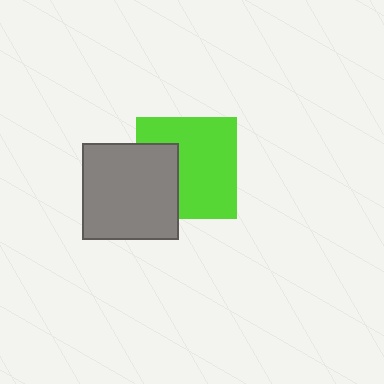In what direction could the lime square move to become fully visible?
The lime square could move right. That would shift it out from behind the gray square entirely.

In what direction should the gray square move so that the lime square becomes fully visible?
The gray square should move left. That is the shortest direction to clear the overlap and leave the lime square fully visible.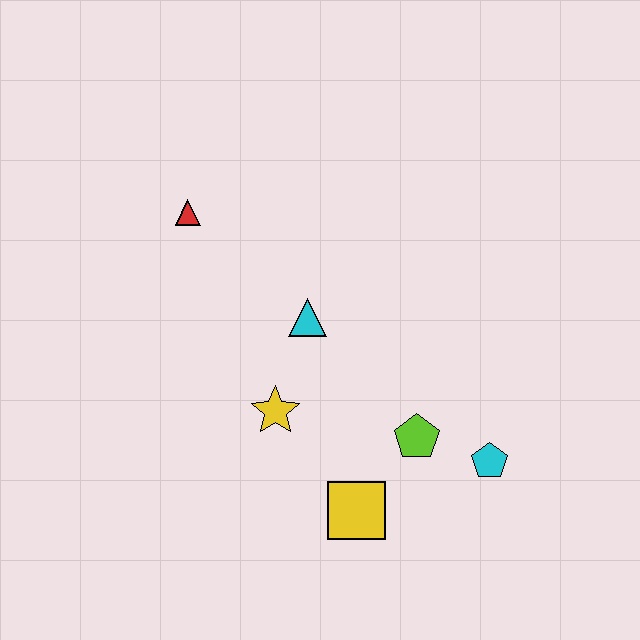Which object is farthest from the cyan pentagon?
The red triangle is farthest from the cyan pentagon.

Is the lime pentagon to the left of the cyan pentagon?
Yes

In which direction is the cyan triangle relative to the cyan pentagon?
The cyan triangle is to the left of the cyan pentagon.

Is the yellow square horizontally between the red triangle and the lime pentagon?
Yes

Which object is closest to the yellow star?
The cyan triangle is closest to the yellow star.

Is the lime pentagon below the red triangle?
Yes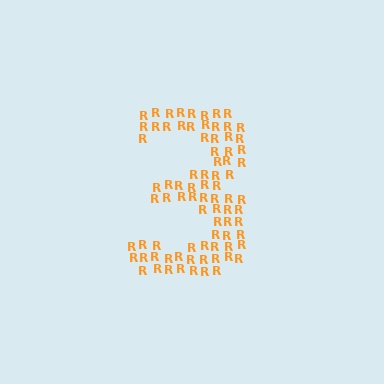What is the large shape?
The large shape is the digit 3.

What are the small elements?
The small elements are letter R's.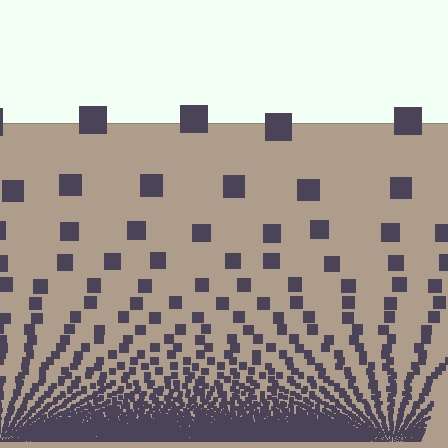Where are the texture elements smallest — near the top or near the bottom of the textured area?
Near the bottom.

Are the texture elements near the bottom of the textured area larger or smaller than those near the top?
Smaller. The gradient is inverted — elements near the bottom are smaller and denser.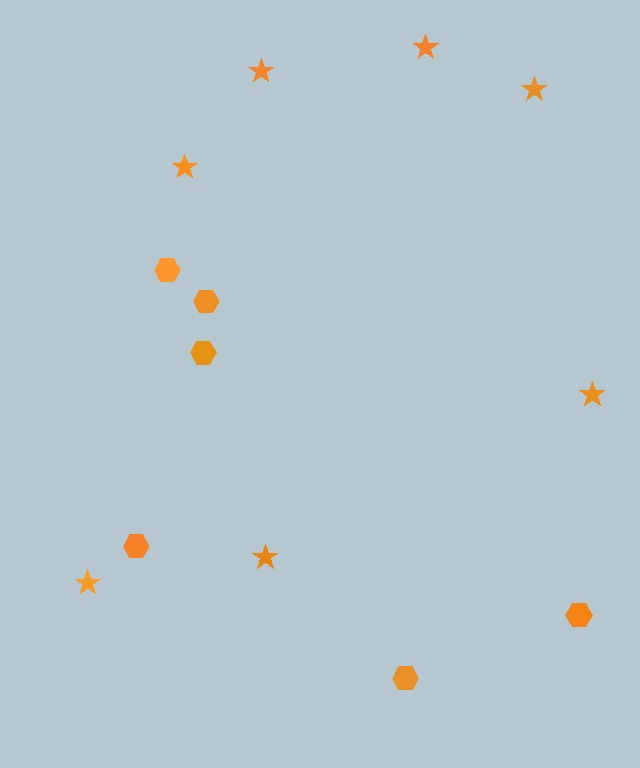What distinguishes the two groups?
There are 2 groups: one group of hexagons (6) and one group of stars (7).